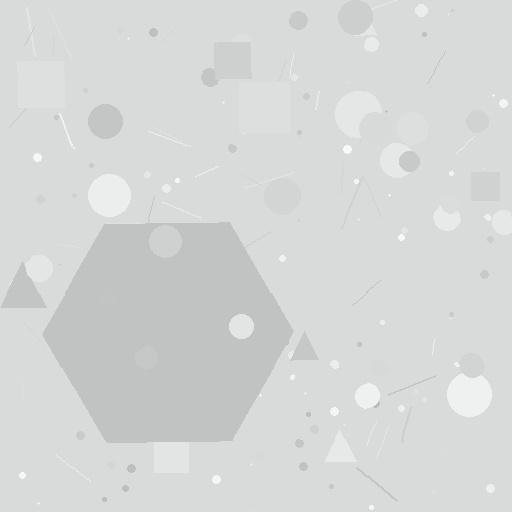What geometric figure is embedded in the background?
A hexagon is embedded in the background.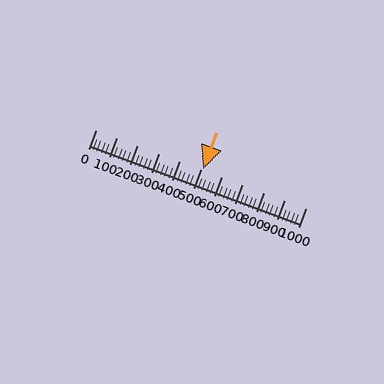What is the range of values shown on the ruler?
The ruler shows values from 0 to 1000.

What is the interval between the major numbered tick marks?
The major tick marks are spaced 100 units apart.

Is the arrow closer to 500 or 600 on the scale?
The arrow is closer to 500.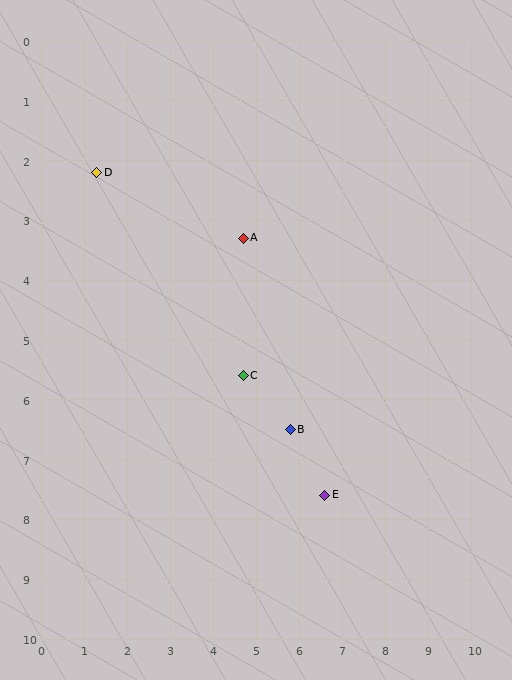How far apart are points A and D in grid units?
Points A and D are about 3.6 grid units apart.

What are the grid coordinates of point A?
Point A is at approximately (4.7, 3.3).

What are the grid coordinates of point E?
Point E is at approximately (6.6, 7.6).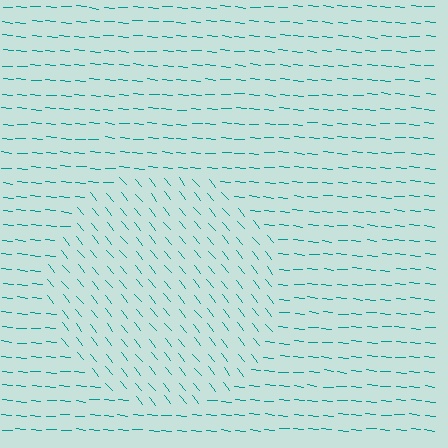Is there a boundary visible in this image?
Yes, there is a texture boundary formed by a change in line orientation.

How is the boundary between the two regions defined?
The boundary is defined purely by a change in line orientation (approximately 45 degrees difference). All lines are the same color and thickness.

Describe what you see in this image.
The image is filled with small teal line segments. A circle region in the image has lines oriented differently from the surrounding lines, creating a visible texture boundary.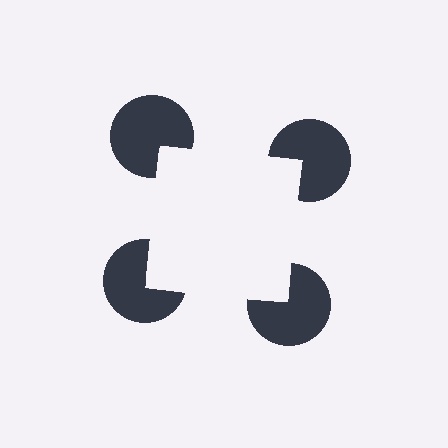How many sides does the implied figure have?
4 sides.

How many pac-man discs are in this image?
There are 4 — one at each vertex of the illusory square.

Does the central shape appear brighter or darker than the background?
It typically appears slightly brighter than the background, even though no actual brightness change is drawn.